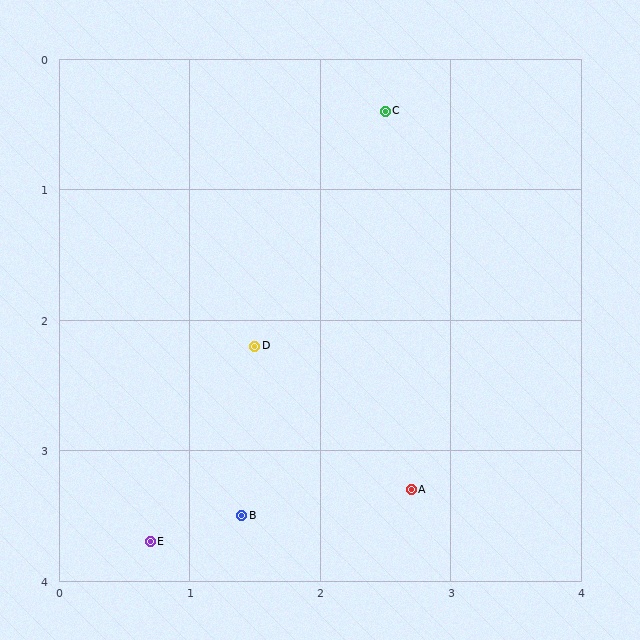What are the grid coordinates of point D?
Point D is at approximately (1.5, 2.2).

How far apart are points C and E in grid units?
Points C and E are about 3.8 grid units apart.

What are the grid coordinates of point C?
Point C is at approximately (2.5, 0.4).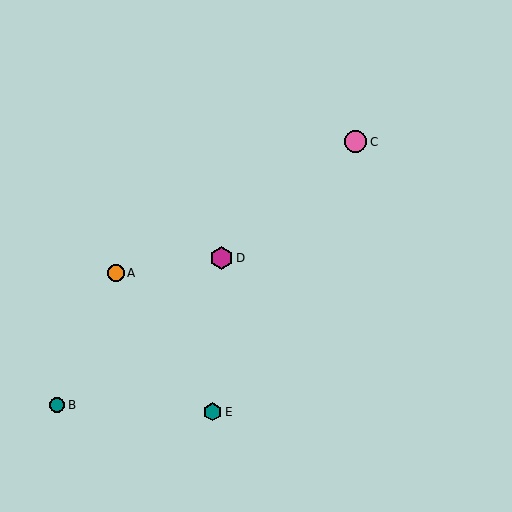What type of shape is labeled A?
Shape A is an orange circle.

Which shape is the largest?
The magenta hexagon (labeled D) is the largest.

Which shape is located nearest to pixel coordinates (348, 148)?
The pink circle (labeled C) at (356, 142) is nearest to that location.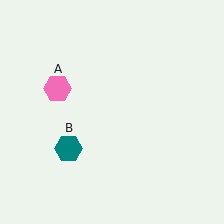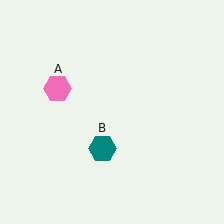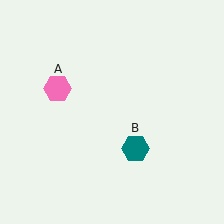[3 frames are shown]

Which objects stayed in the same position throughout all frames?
Pink hexagon (object A) remained stationary.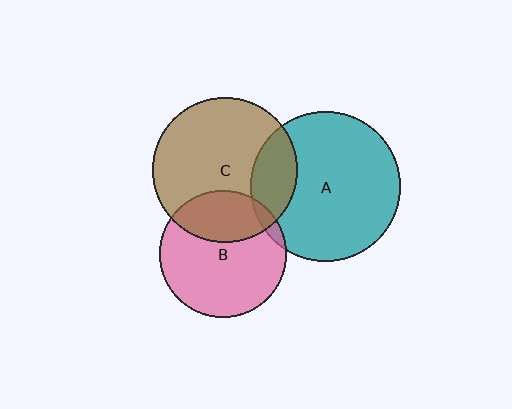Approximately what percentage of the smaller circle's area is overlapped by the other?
Approximately 5%.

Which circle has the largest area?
Circle A (teal).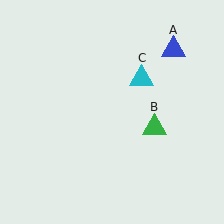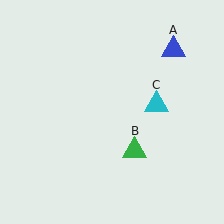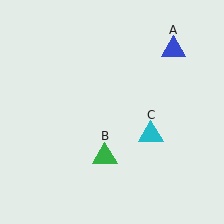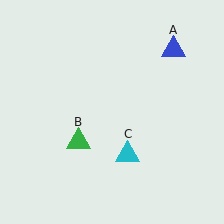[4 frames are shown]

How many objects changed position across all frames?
2 objects changed position: green triangle (object B), cyan triangle (object C).